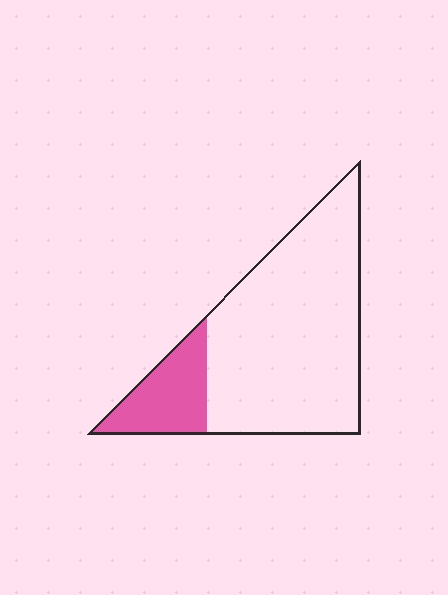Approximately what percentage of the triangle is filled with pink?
Approximately 20%.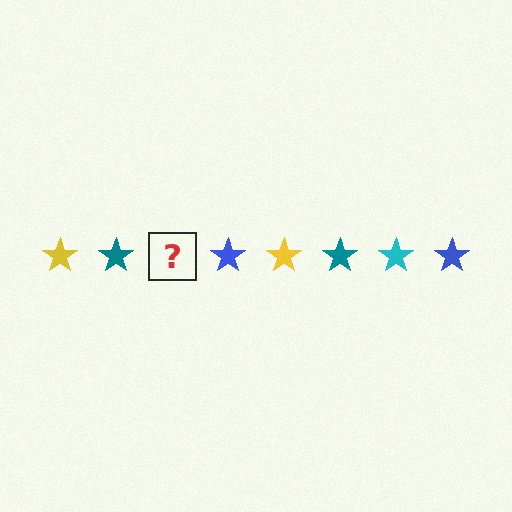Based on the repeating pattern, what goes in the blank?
The blank should be a cyan star.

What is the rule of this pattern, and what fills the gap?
The rule is that the pattern cycles through yellow, teal, cyan, blue stars. The gap should be filled with a cyan star.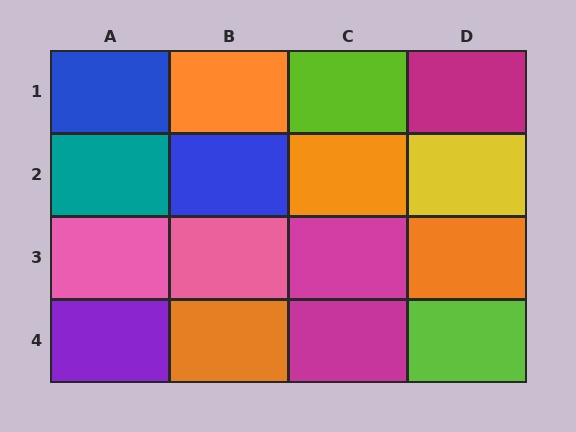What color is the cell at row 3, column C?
Magenta.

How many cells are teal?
1 cell is teal.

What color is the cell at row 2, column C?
Orange.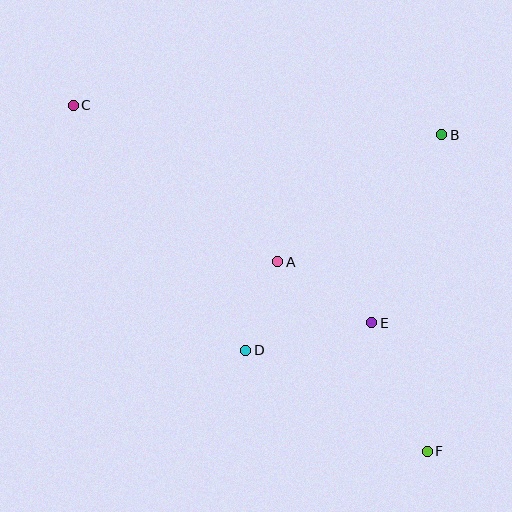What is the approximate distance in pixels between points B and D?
The distance between B and D is approximately 291 pixels.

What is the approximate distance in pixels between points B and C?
The distance between B and C is approximately 370 pixels.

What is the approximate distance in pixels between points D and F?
The distance between D and F is approximately 208 pixels.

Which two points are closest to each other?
Points A and D are closest to each other.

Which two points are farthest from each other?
Points C and F are farthest from each other.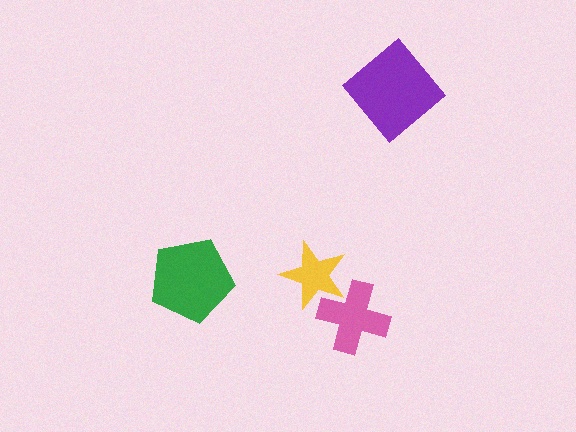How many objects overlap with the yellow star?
1 object overlaps with the yellow star.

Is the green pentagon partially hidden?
No, no other shape covers it.